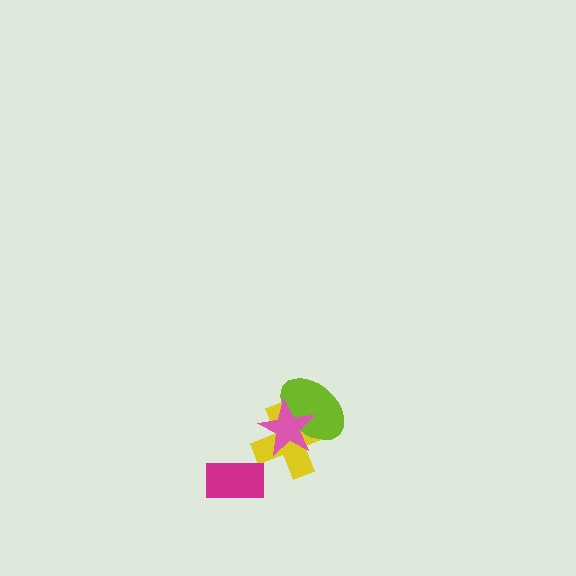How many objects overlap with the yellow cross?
2 objects overlap with the yellow cross.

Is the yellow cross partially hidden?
Yes, it is partially covered by another shape.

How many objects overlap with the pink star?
2 objects overlap with the pink star.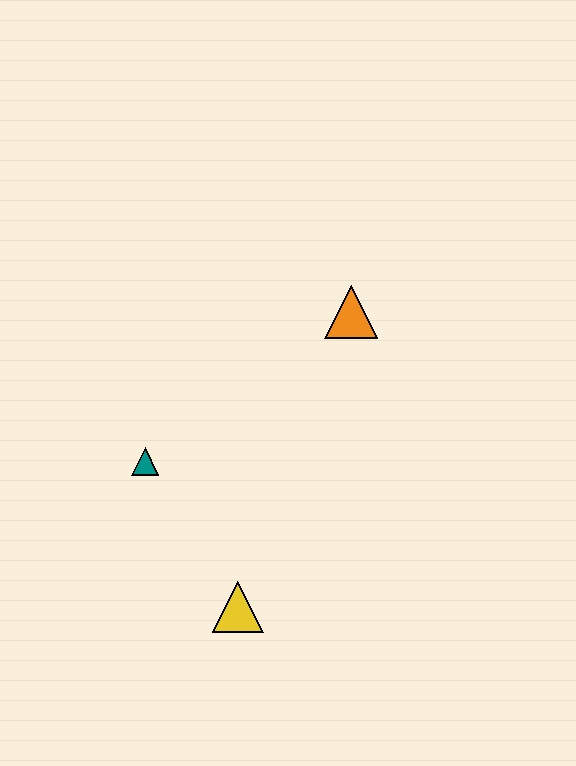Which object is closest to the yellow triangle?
The teal triangle is closest to the yellow triangle.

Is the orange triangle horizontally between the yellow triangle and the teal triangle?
No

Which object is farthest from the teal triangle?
The orange triangle is farthest from the teal triangle.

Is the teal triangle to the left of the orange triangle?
Yes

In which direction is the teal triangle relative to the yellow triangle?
The teal triangle is above the yellow triangle.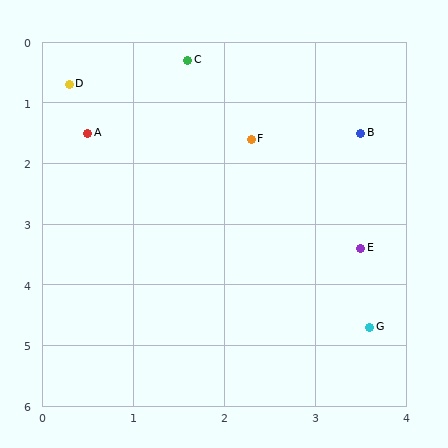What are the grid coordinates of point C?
Point C is at approximately (1.6, 0.3).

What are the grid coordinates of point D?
Point D is at approximately (0.3, 0.7).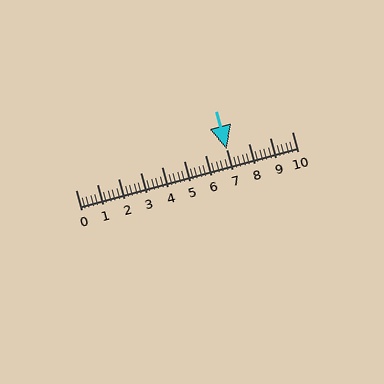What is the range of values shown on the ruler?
The ruler shows values from 0 to 10.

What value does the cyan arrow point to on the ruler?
The cyan arrow points to approximately 7.0.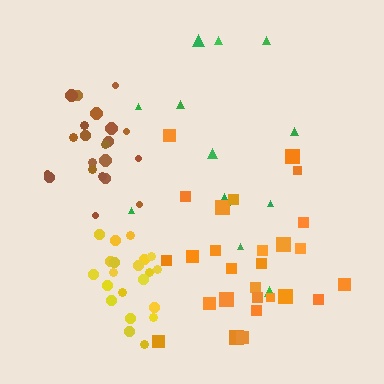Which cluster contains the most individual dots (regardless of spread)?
Orange (27).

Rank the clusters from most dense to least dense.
yellow, brown, orange, green.